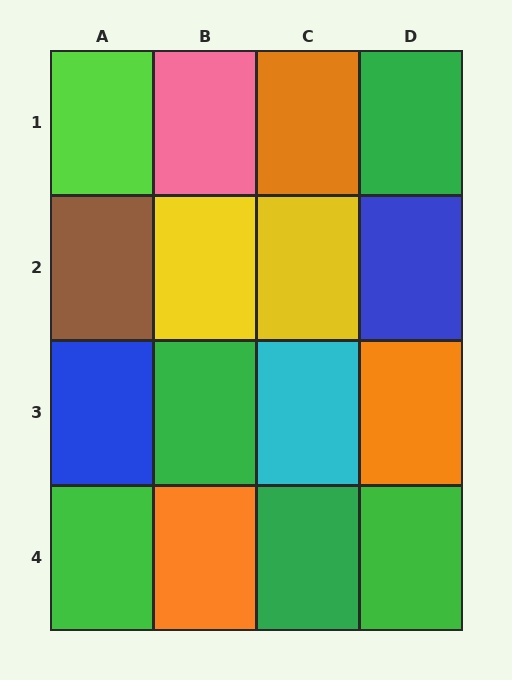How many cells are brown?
1 cell is brown.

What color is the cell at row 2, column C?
Yellow.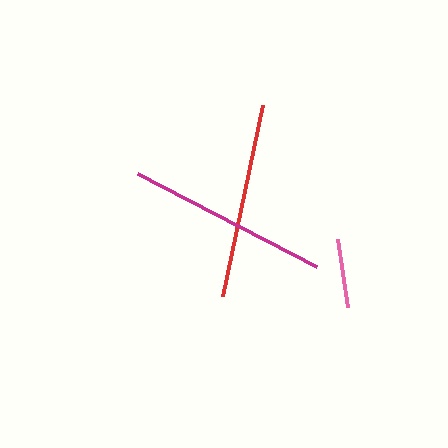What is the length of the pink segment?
The pink segment is approximately 69 pixels long.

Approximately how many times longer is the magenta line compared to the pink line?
The magenta line is approximately 2.9 times the length of the pink line.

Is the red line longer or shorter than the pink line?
The red line is longer than the pink line.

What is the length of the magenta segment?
The magenta segment is approximately 203 pixels long.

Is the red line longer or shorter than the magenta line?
The magenta line is longer than the red line.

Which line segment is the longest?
The magenta line is the longest at approximately 203 pixels.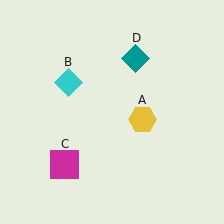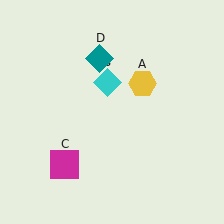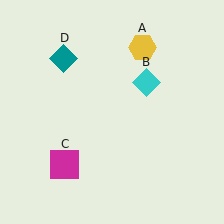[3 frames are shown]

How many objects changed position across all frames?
3 objects changed position: yellow hexagon (object A), cyan diamond (object B), teal diamond (object D).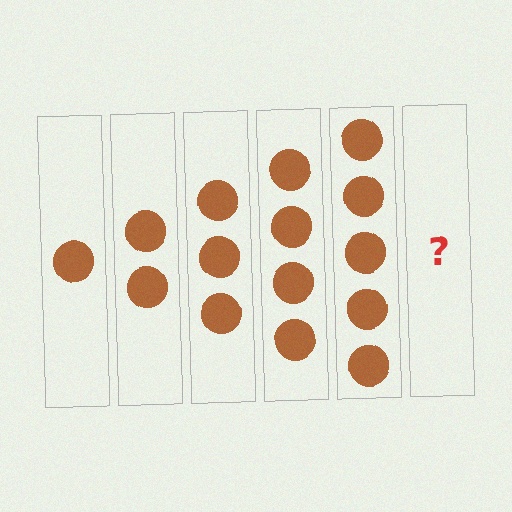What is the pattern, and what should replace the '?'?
The pattern is that each step adds one more circle. The '?' should be 6 circles.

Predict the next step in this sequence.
The next step is 6 circles.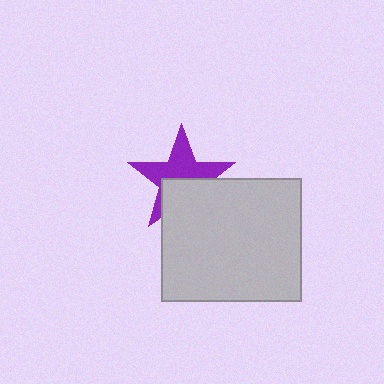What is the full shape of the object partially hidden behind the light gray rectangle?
The partially hidden object is a purple star.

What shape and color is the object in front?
The object in front is a light gray rectangle.